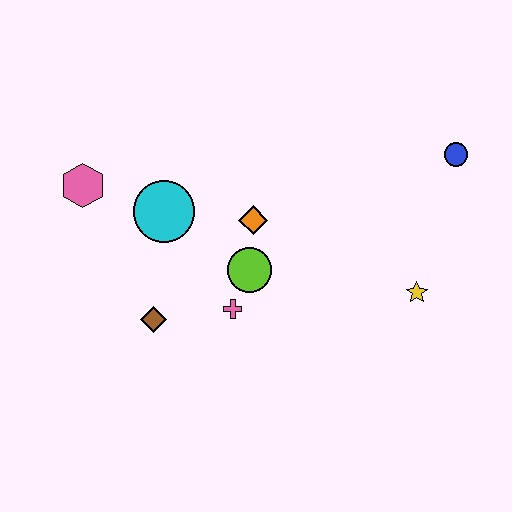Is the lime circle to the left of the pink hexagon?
No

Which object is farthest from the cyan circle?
The blue circle is farthest from the cyan circle.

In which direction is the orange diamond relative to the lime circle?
The orange diamond is above the lime circle.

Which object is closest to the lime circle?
The pink cross is closest to the lime circle.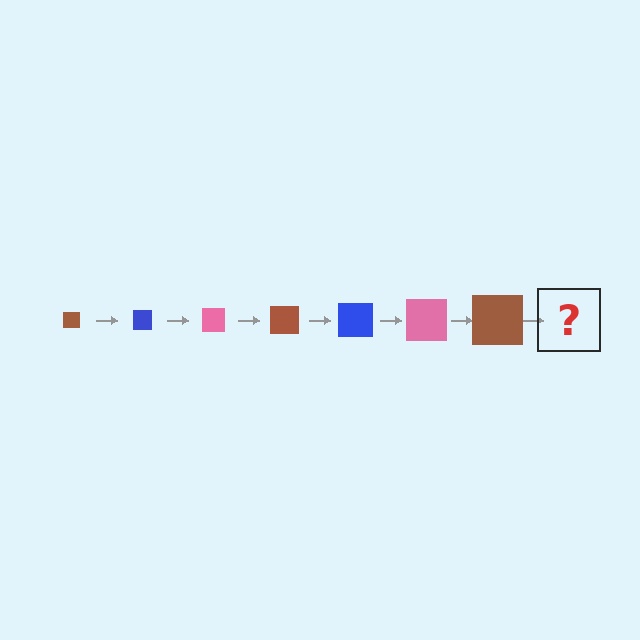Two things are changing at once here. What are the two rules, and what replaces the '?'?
The two rules are that the square grows larger each step and the color cycles through brown, blue, and pink. The '?' should be a blue square, larger than the previous one.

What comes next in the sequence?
The next element should be a blue square, larger than the previous one.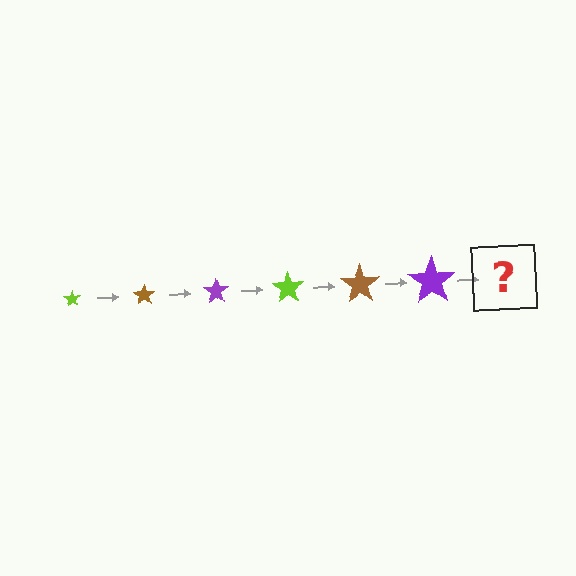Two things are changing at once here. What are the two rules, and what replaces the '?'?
The two rules are that the star grows larger each step and the color cycles through lime, brown, and purple. The '?' should be a lime star, larger than the previous one.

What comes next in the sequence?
The next element should be a lime star, larger than the previous one.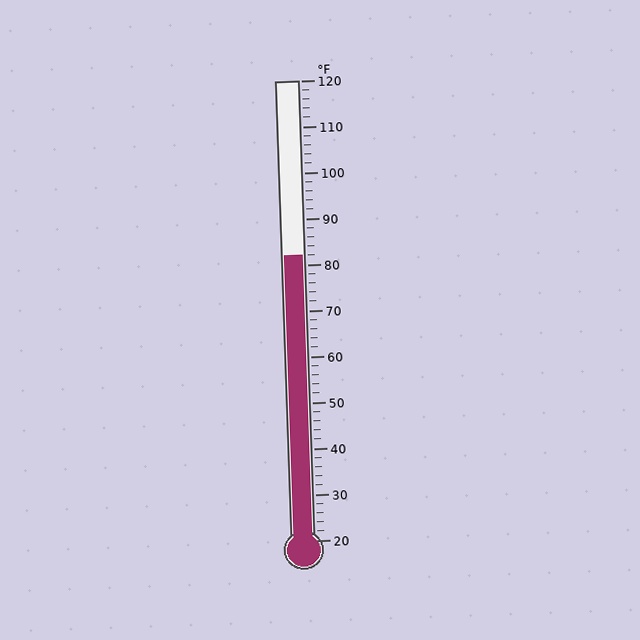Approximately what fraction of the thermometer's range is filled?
The thermometer is filled to approximately 60% of its range.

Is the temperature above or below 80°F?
The temperature is above 80°F.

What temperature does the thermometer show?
The thermometer shows approximately 82°F.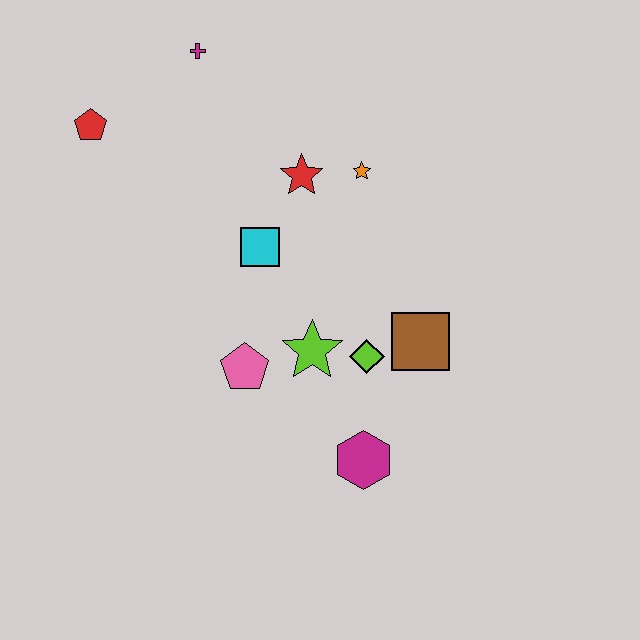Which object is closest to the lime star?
The lime diamond is closest to the lime star.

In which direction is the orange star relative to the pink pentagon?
The orange star is above the pink pentagon.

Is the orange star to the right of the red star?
Yes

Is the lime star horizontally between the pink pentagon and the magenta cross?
No